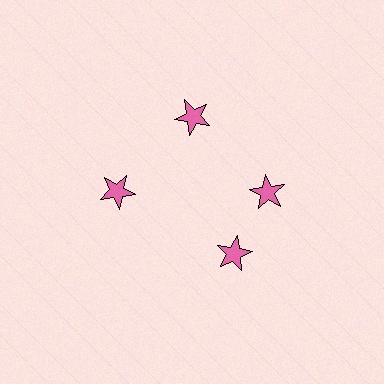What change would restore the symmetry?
The symmetry would be restored by rotating it back into even spacing with its neighbors so that all 4 stars sit at equal angles and equal distance from the center.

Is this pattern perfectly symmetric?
No. The 4 pink stars are arranged in a ring, but one element near the 6 o'clock position is rotated out of alignment along the ring, breaking the 4-fold rotational symmetry.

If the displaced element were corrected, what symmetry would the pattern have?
It would have 4-fold rotational symmetry — the pattern would map onto itself every 90 degrees.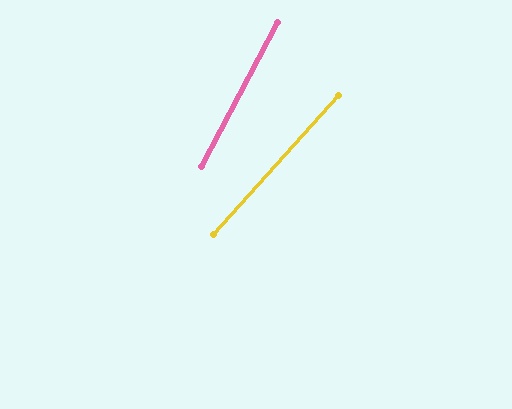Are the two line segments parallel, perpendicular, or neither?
Neither parallel nor perpendicular — they differ by about 14°.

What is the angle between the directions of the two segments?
Approximately 14 degrees.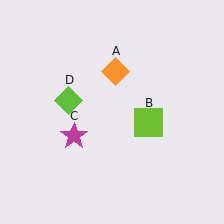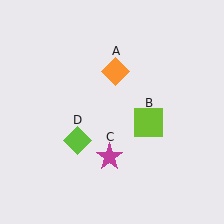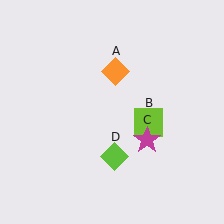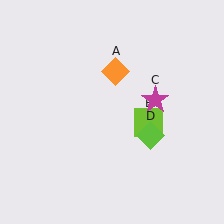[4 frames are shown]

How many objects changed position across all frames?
2 objects changed position: magenta star (object C), lime diamond (object D).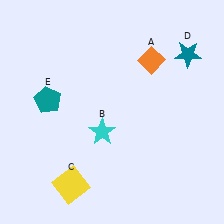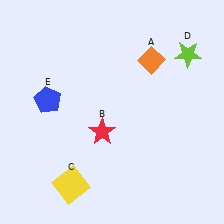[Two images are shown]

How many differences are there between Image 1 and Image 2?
There are 3 differences between the two images.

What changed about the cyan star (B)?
In Image 1, B is cyan. In Image 2, it changed to red.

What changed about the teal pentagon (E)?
In Image 1, E is teal. In Image 2, it changed to blue.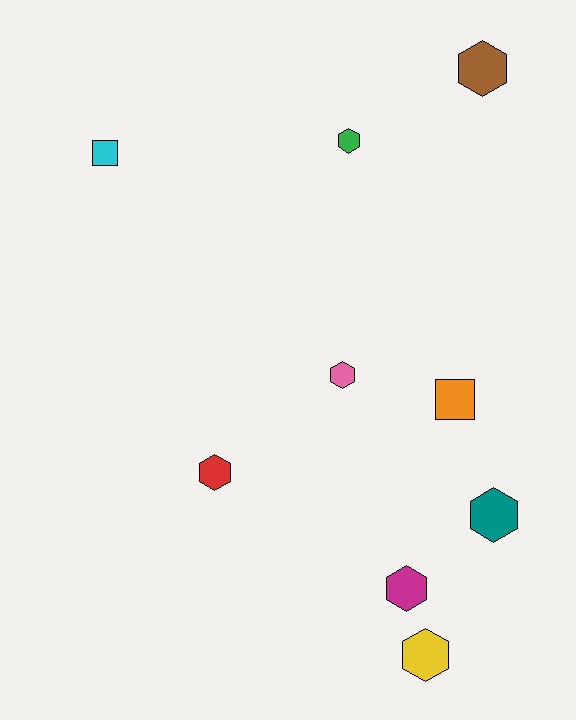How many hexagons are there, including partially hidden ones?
There are 7 hexagons.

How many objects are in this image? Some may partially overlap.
There are 9 objects.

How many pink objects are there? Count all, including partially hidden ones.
There is 1 pink object.